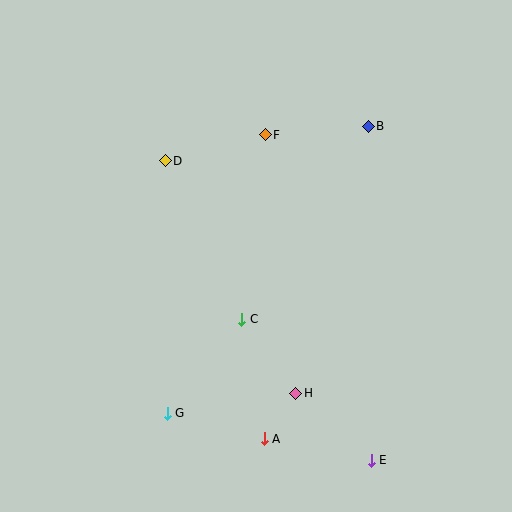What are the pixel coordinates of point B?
Point B is at (368, 126).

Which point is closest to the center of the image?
Point C at (242, 319) is closest to the center.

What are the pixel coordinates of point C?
Point C is at (242, 319).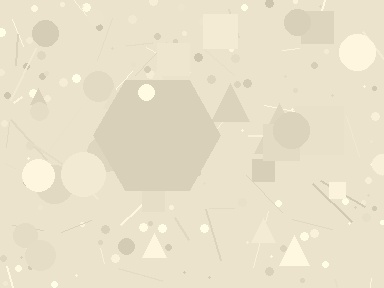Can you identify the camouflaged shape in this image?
The camouflaged shape is a hexagon.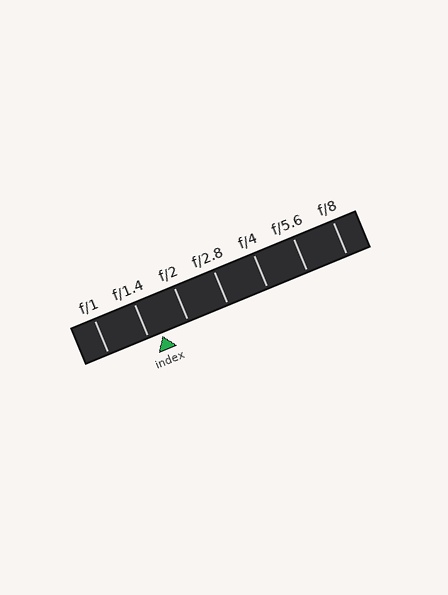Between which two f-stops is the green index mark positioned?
The index mark is between f/1.4 and f/2.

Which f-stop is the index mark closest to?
The index mark is closest to f/1.4.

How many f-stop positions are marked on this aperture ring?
There are 7 f-stop positions marked.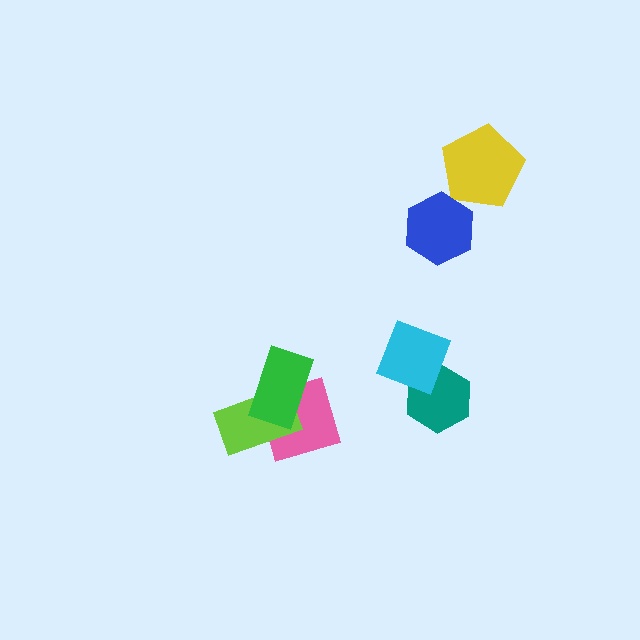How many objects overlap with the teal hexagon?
1 object overlaps with the teal hexagon.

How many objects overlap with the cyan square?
1 object overlaps with the cyan square.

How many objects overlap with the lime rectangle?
2 objects overlap with the lime rectangle.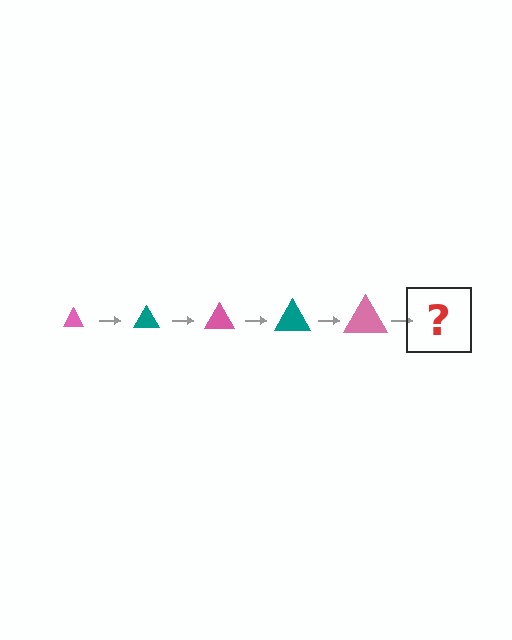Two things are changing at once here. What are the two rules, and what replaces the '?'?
The two rules are that the triangle grows larger each step and the color cycles through pink and teal. The '?' should be a teal triangle, larger than the previous one.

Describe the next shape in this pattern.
It should be a teal triangle, larger than the previous one.